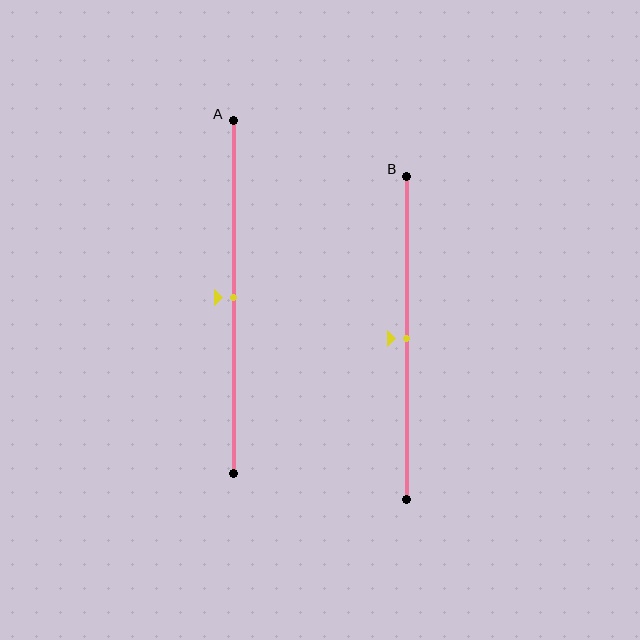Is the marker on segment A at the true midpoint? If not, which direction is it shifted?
Yes, the marker on segment A is at the true midpoint.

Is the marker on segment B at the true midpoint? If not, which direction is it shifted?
Yes, the marker on segment B is at the true midpoint.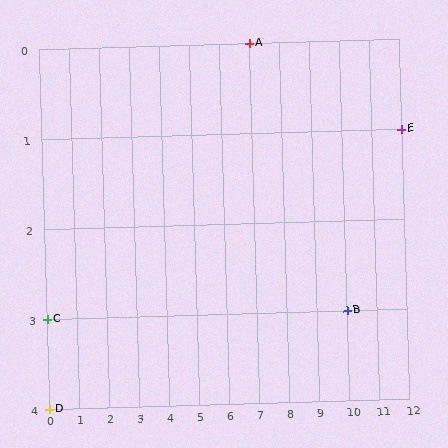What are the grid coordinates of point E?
Point E is at grid coordinates (12, 1).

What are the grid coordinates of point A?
Point A is at grid coordinates (7, 0).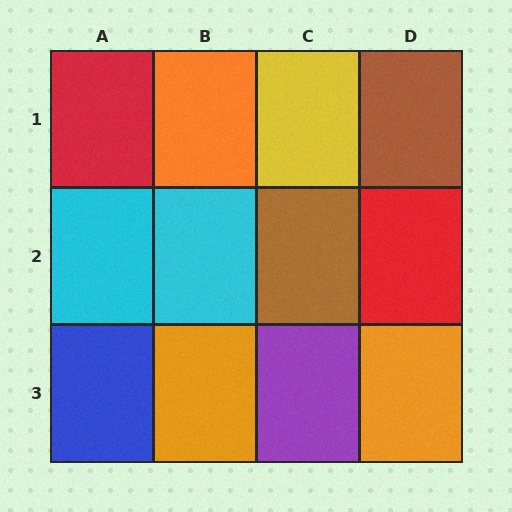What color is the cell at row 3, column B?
Orange.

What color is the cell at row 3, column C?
Purple.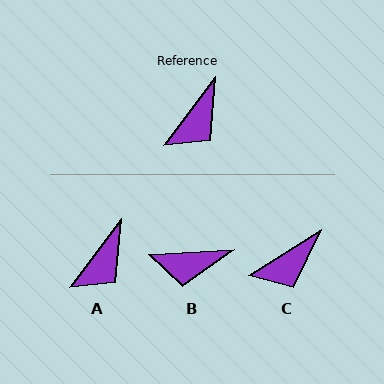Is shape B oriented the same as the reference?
No, it is off by about 50 degrees.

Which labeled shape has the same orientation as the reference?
A.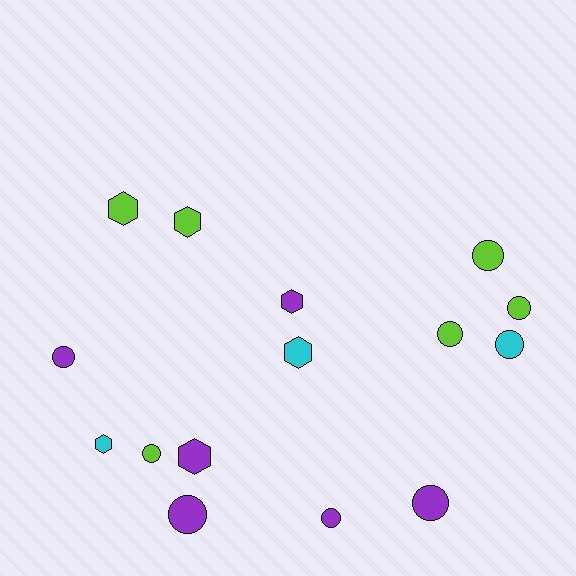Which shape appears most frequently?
Circle, with 9 objects.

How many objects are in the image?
There are 15 objects.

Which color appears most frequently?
Lime, with 6 objects.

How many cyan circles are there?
There is 1 cyan circle.